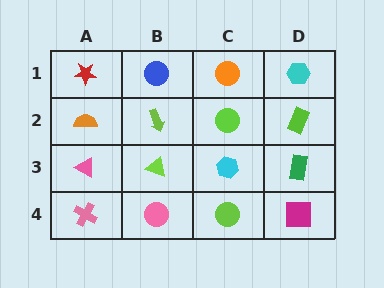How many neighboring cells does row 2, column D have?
3.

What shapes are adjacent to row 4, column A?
A pink triangle (row 3, column A), a pink circle (row 4, column B).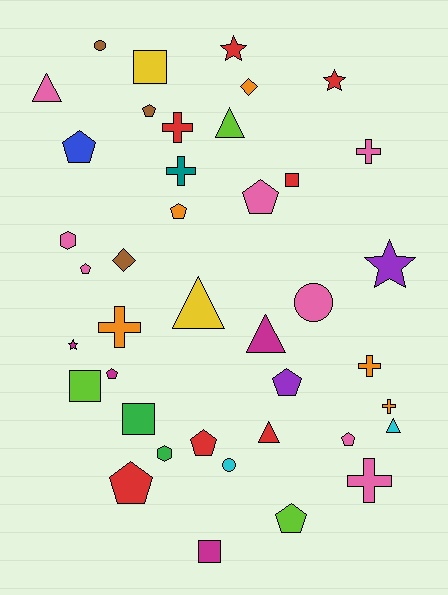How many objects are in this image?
There are 40 objects.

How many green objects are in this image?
There are 2 green objects.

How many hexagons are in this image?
There are 2 hexagons.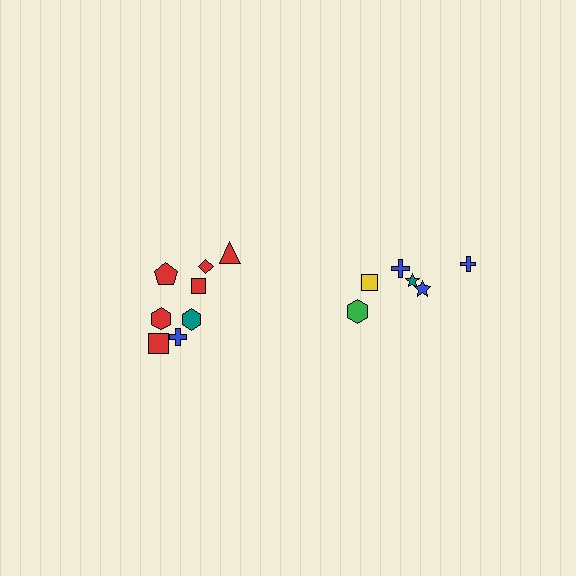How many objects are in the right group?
There are 6 objects.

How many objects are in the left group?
There are 8 objects.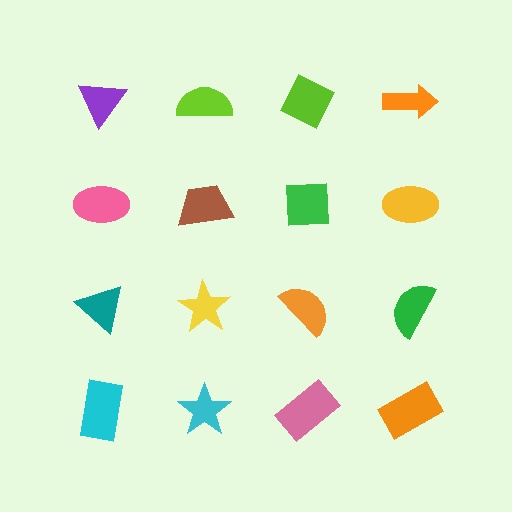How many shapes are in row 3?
4 shapes.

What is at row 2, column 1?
A pink ellipse.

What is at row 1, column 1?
A purple triangle.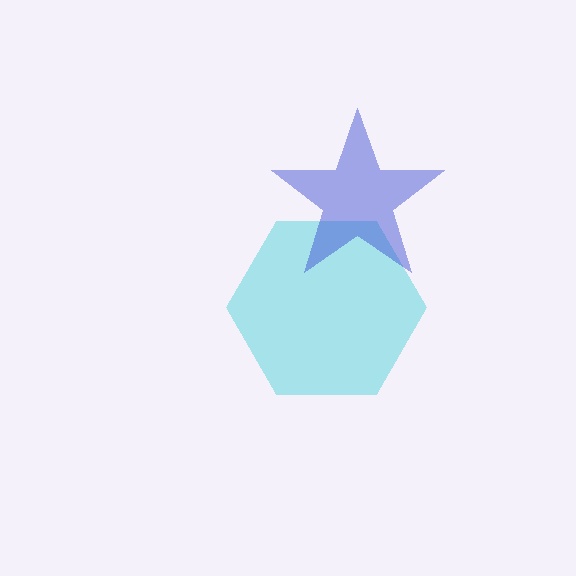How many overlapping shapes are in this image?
There are 2 overlapping shapes in the image.